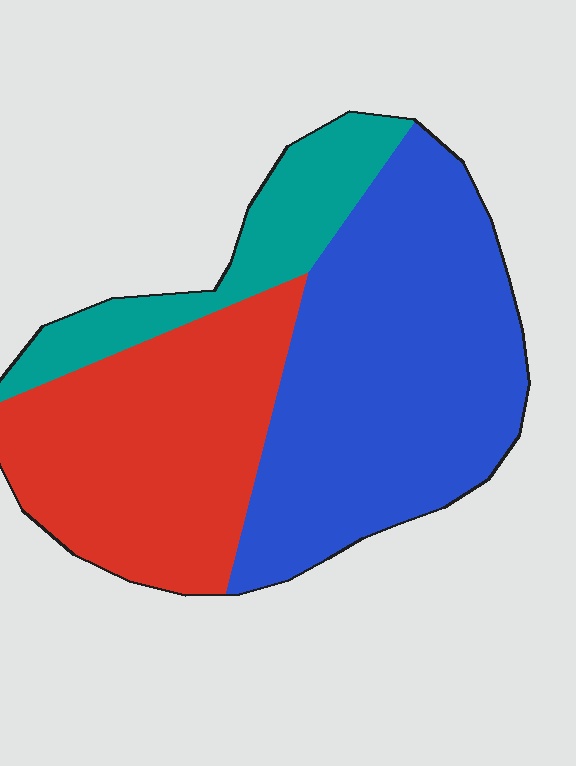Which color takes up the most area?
Blue, at roughly 50%.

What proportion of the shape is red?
Red covers around 35% of the shape.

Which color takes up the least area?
Teal, at roughly 15%.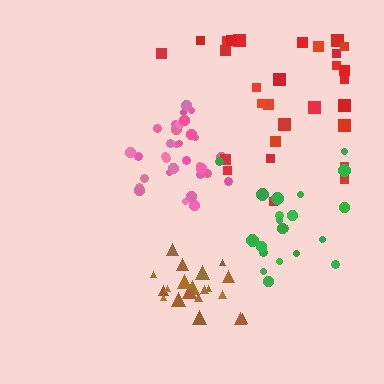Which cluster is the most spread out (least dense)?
Red.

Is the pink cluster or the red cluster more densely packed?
Pink.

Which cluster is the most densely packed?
Pink.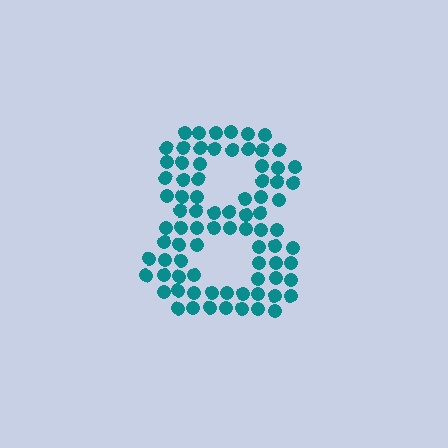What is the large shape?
The large shape is the digit 8.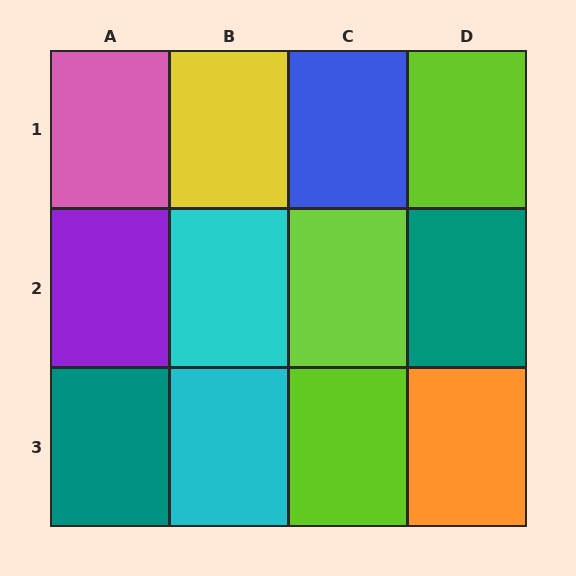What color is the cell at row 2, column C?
Lime.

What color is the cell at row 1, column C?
Blue.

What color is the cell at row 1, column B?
Yellow.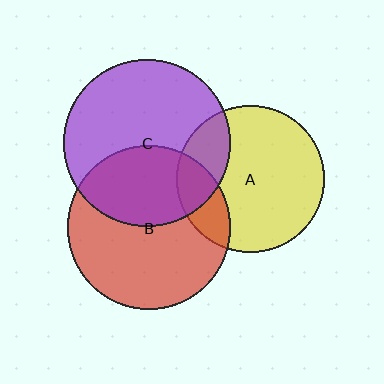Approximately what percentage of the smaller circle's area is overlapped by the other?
Approximately 20%.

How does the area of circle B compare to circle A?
Approximately 1.2 times.